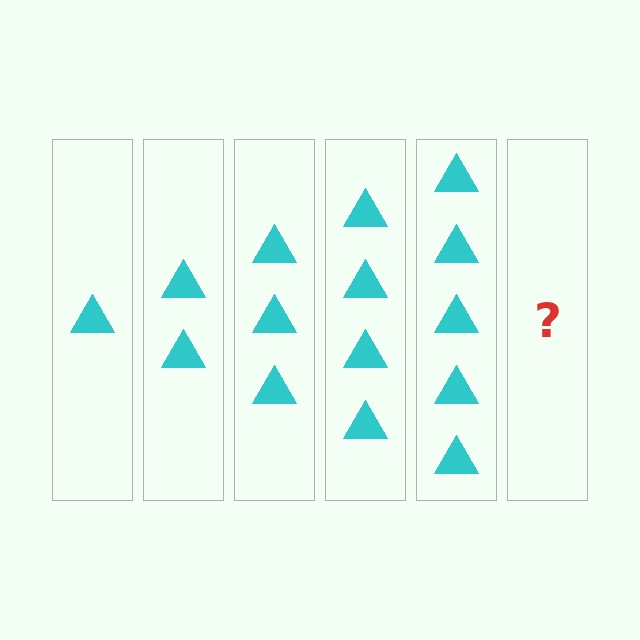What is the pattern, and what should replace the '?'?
The pattern is that each step adds one more triangle. The '?' should be 6 triangles.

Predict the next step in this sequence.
The next step is 6 triangles.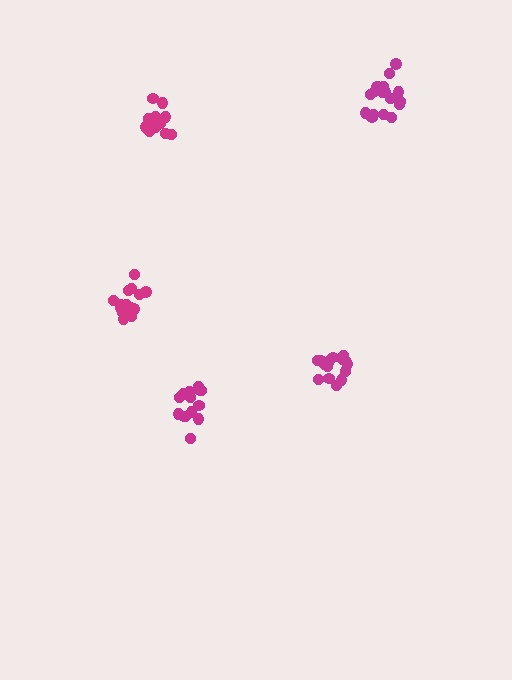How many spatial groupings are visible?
There are 5 spatial groupings.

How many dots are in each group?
Group 1: 16 dots, Group 2: 15 dots, Group 3: 19 dots, Group 4: 16 dots, Group 5: 16 dots (82 total).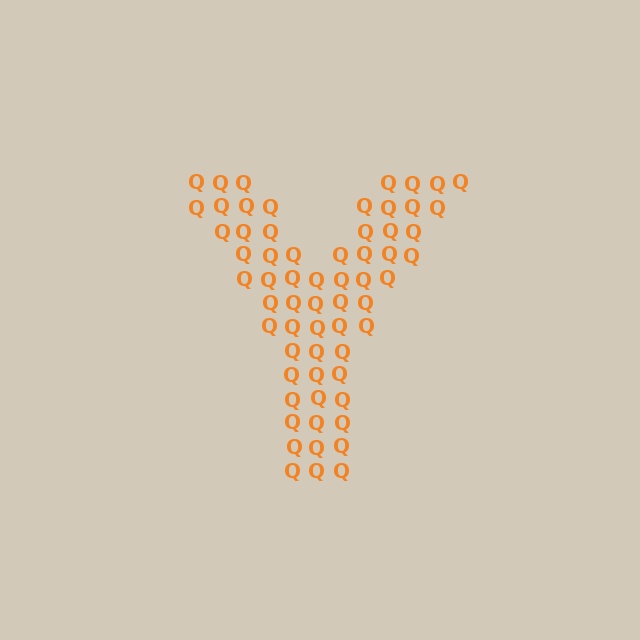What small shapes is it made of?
It is made of small letter Q's.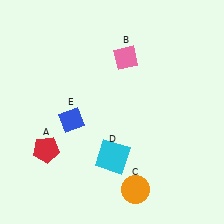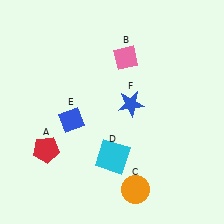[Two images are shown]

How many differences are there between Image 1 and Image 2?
There is 1 difference between the two images.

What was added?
A blue star (F) was added in Image 2.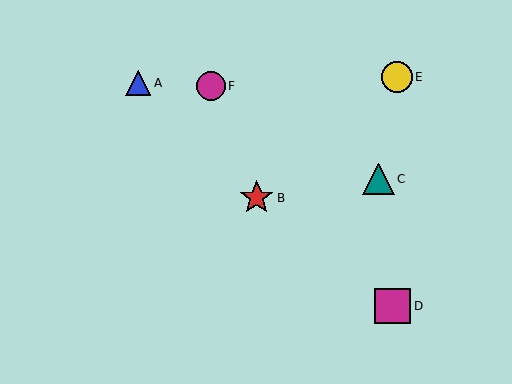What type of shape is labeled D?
Shape D is a magenta square.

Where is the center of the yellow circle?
The center of the yellow circle is at (397, 77).